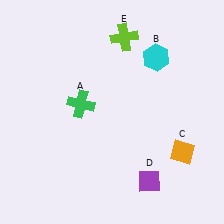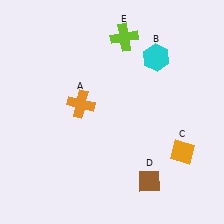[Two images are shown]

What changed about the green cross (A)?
In Image 1, A is green. In Image 2, it changed to orange.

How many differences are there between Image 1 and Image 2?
There are 2 differences between the two images.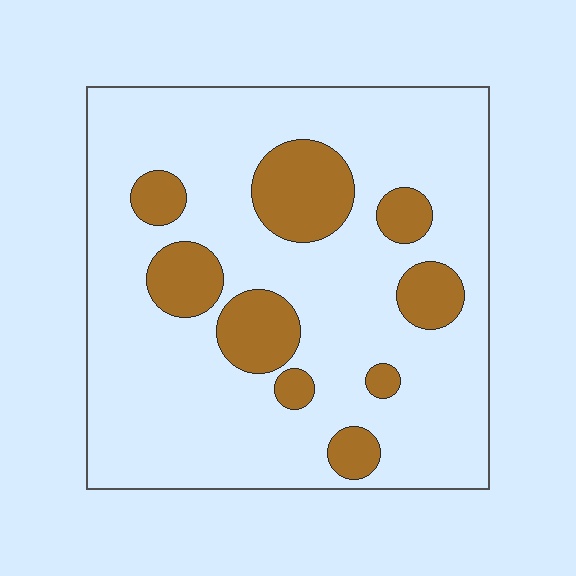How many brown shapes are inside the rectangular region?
9.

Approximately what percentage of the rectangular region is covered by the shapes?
Approximately 20%.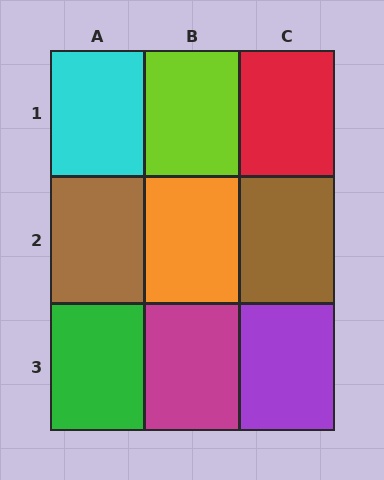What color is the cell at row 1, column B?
Lime.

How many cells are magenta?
1 cell is magenta.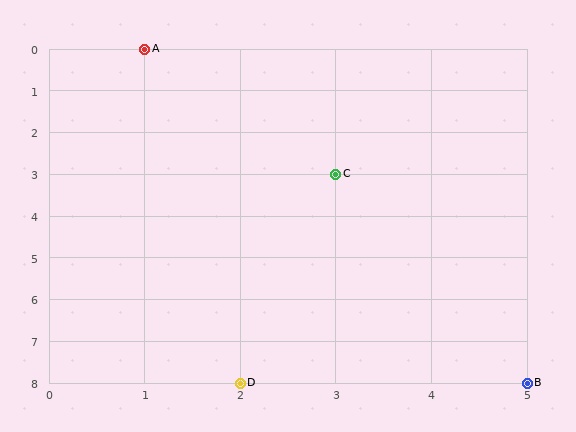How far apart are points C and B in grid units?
Points C and B are 2 columns and 5 rows apart (about 5.4 grid units diagonally).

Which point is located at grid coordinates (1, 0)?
Point A is at (1, 0).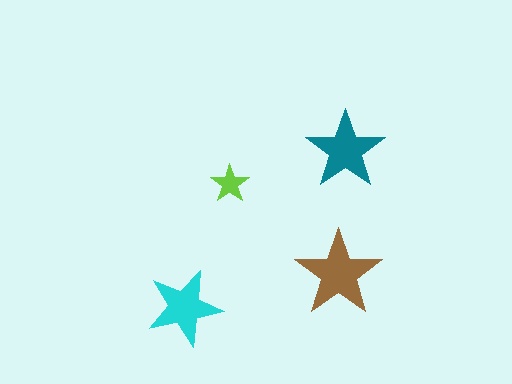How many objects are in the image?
There are 4 objects in the image.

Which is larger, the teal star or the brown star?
The brown one.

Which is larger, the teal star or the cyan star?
The teal one.